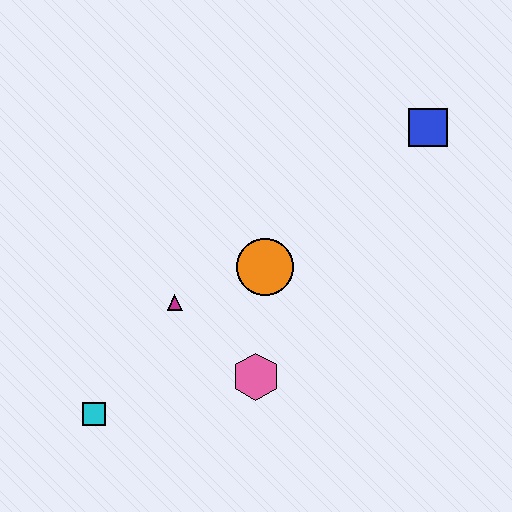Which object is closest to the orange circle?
The magenta triangle is closest to the orange circle.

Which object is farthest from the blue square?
The cyan square is farthest from the blue square.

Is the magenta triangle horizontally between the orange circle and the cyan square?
Yes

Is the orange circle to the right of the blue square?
No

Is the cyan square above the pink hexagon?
No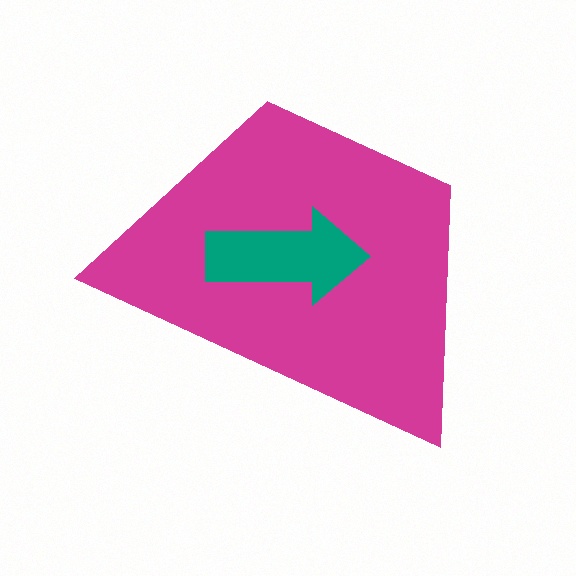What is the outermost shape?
The magenta trapezoid.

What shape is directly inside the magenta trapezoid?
The teal arrow.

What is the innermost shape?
The teal arrow.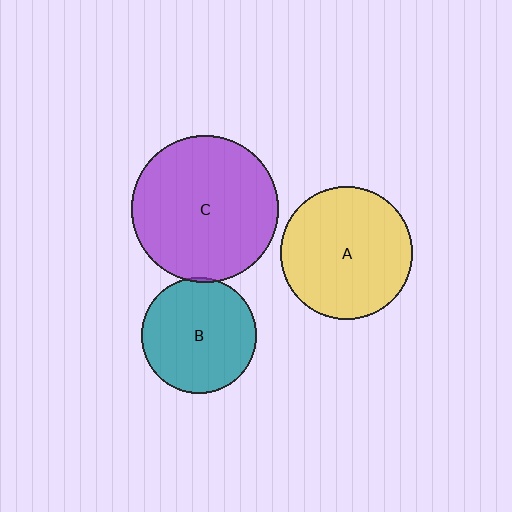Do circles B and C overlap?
Yes.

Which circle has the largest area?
Circle C (purple).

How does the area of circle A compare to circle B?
Approximately 1.3 times.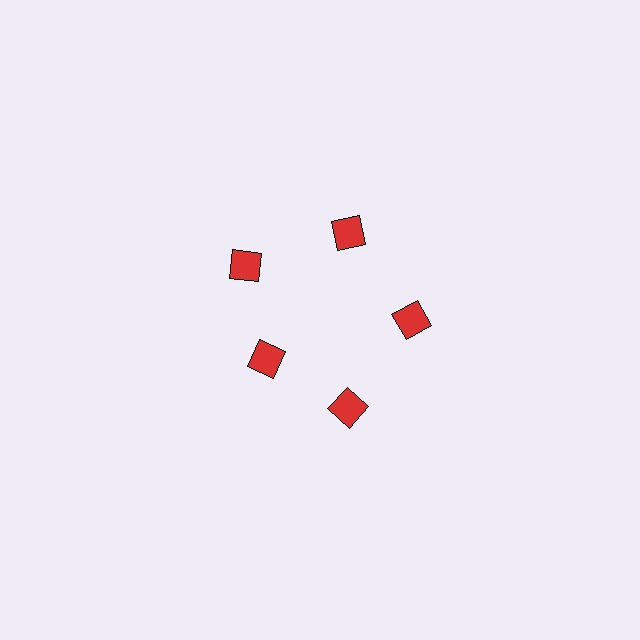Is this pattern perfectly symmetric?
No. The 5 red squares are arranged in a ring, but one element near the 8 o'clock position is pulled inward toward the center, breaking the 5-fold rotational symmetry.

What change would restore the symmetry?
The symmetry would be restored by moving it outward, back onto the ring so that all 5 squares sit at equal angles and equal distance from the center.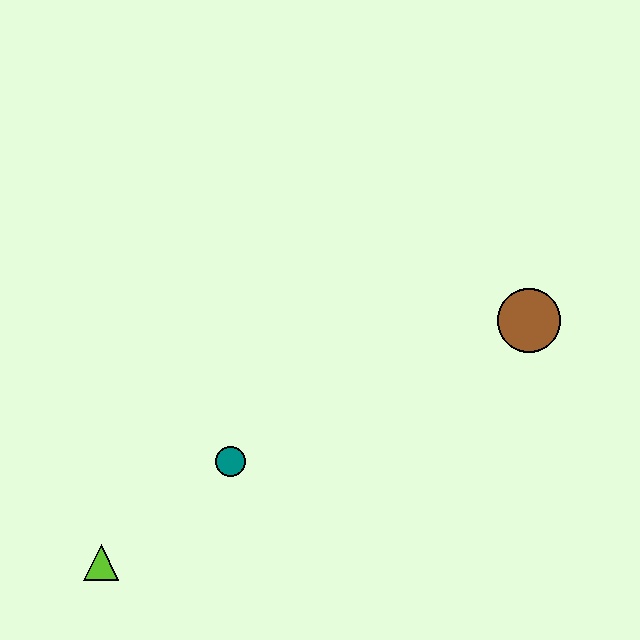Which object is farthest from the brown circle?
The lime triangle is farthest from the brown circle.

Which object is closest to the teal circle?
The lime triangle is closest to the teal circle.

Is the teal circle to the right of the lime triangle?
Yes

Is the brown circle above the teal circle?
Yes